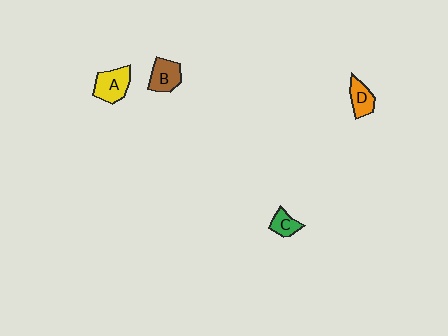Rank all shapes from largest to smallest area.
From largest to smallest: A (yellow), B (brown), D (orange), C (green).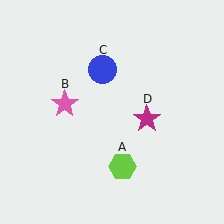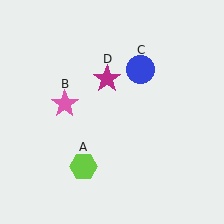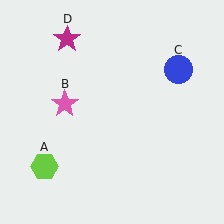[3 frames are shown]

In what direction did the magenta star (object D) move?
The magenta star (object D) moved up and to the left.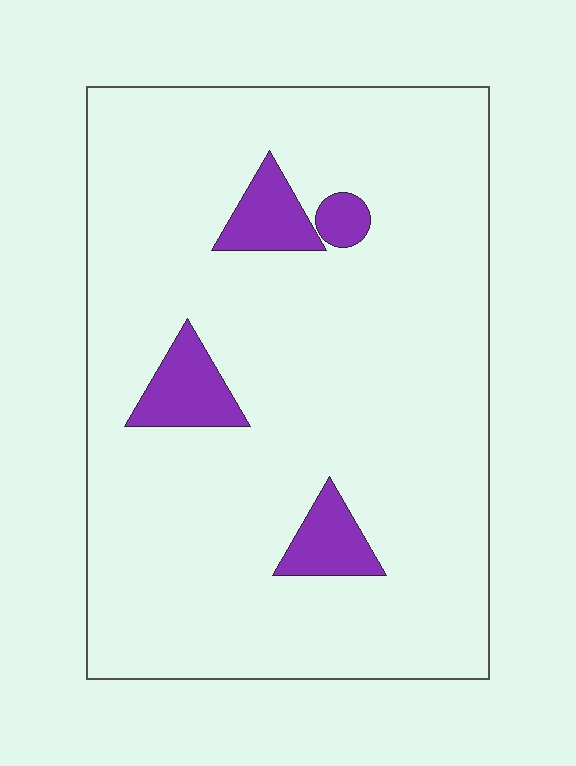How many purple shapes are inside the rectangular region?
4.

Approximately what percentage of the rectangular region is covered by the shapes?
Approximately 10%.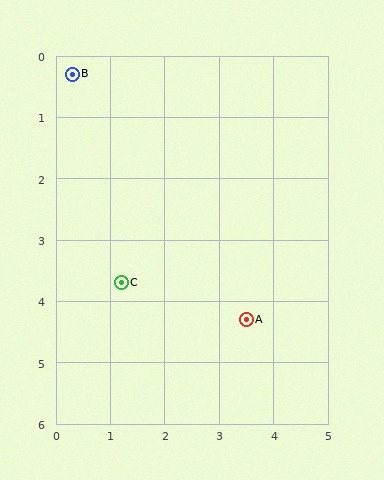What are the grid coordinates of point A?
Point A is at approximately (3.5, 4.3).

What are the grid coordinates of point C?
Point C is at approximately (1.2, 3.7).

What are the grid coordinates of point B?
Point B is at approximately (0.3, 0.3).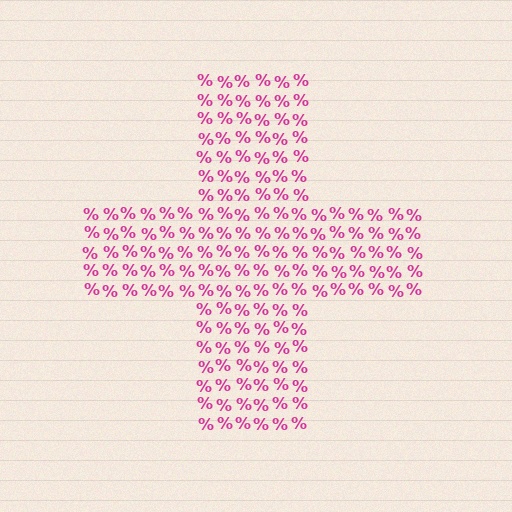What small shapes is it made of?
It is made of small percent signs.